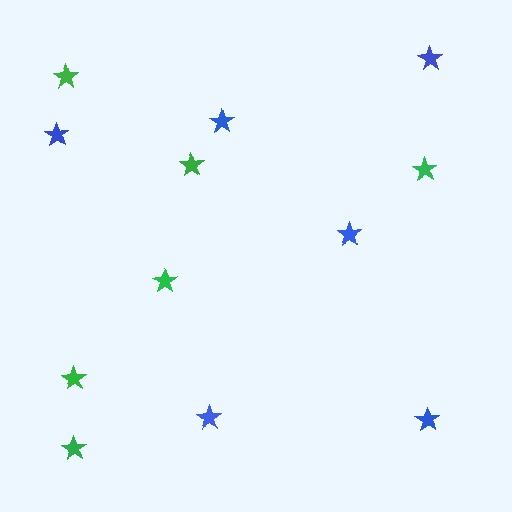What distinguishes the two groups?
There are 2 groups: one group of blue stars (6) and one group of green stars (6).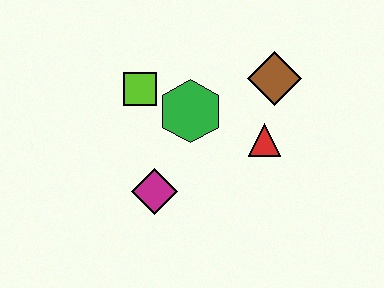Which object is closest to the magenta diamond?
The green hexagon is closest to the magenta diamond.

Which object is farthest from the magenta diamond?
The brown diamond is farthest from the magenta diamond.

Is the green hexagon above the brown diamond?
No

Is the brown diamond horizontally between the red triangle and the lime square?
No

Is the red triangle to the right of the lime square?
Yes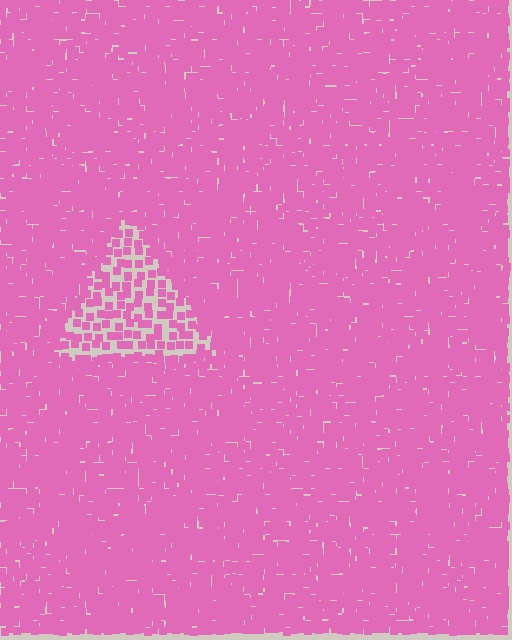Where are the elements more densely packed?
The elements are more densely packed outside the triangle boundary.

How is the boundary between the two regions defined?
The boundary is defined by a change in element density (approximately 2.5x ratio). All elements are the same color, size, and shape.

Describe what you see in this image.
The image contains small pink elements arranged at two different densities. A triangle-shaped region is visible where the elements are less densely packed than the surrounding area.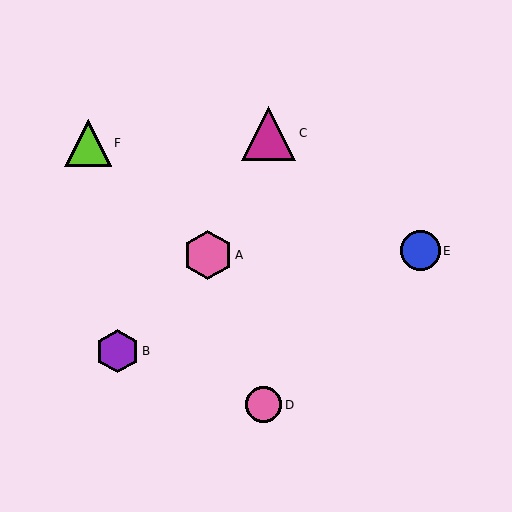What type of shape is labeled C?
Shape C is a magenta triangle.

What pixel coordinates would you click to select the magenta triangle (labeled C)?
Click at (269, 133) to select the magenta triangle C.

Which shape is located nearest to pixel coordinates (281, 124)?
The magenta triangle (labeled C) at (269, 133) is nearest to that location.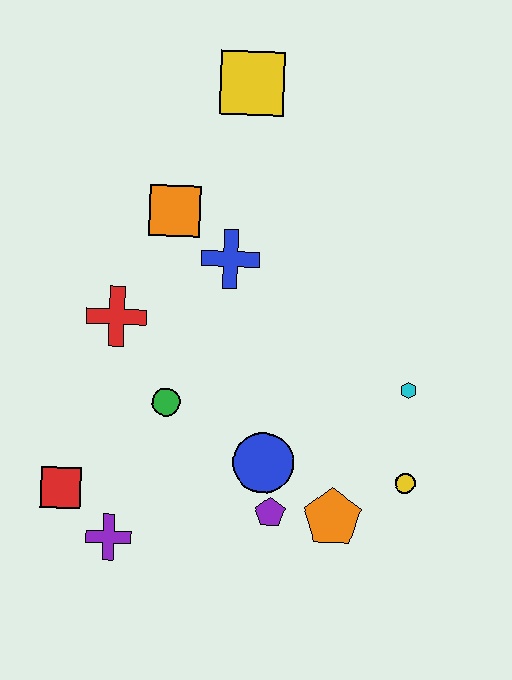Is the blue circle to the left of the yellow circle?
Yes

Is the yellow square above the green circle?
Yes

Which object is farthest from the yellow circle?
The yellow square is farthest from the yellow circle.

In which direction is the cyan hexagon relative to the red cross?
The cyan hexagon is to the right of the red cross.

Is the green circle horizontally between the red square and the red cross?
No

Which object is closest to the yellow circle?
The orange pentagon is closest to the yellow circle.